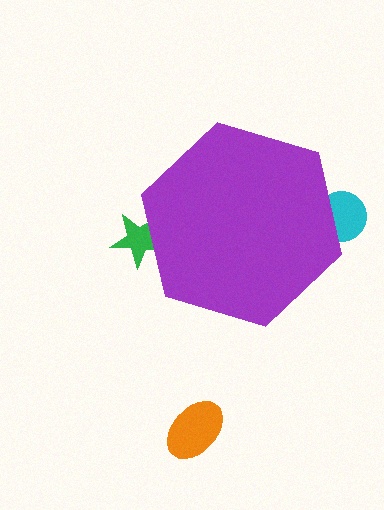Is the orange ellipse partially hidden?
No, the orange ellipse is fully visible.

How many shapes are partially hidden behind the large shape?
2 shapes are partially hidden.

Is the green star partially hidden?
Yes, the green star is partially hidden behind the purple hexagon.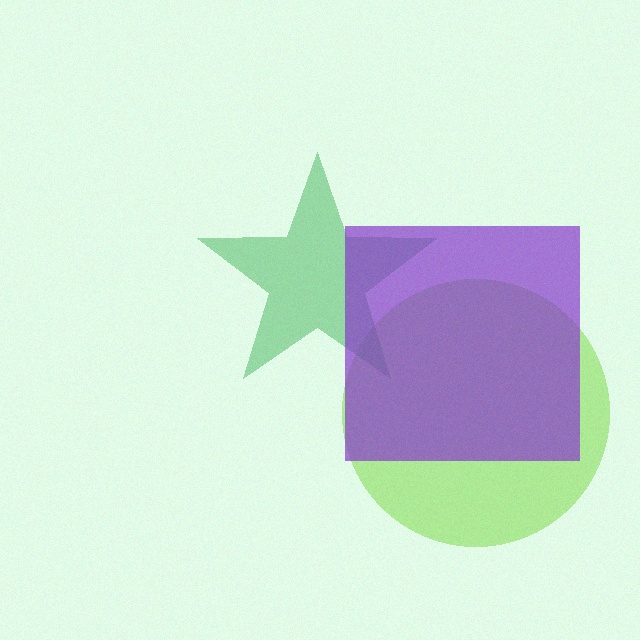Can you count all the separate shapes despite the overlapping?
Yes, there are 3 separate shapes.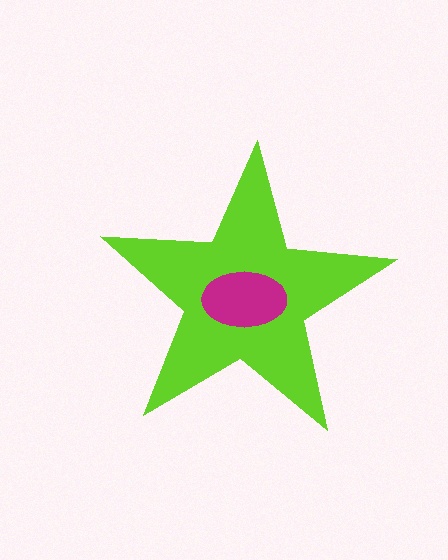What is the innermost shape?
The magenta ellipse.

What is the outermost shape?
The lime star.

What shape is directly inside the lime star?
The magenta ellipse.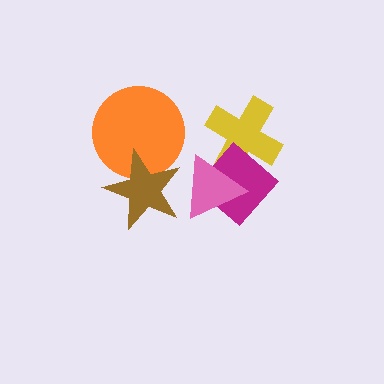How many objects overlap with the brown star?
2 objects overlap with the brown star.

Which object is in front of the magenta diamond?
The pink triangle is in front of the magenta diamond.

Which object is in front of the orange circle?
The brown star is in front of the orange circle.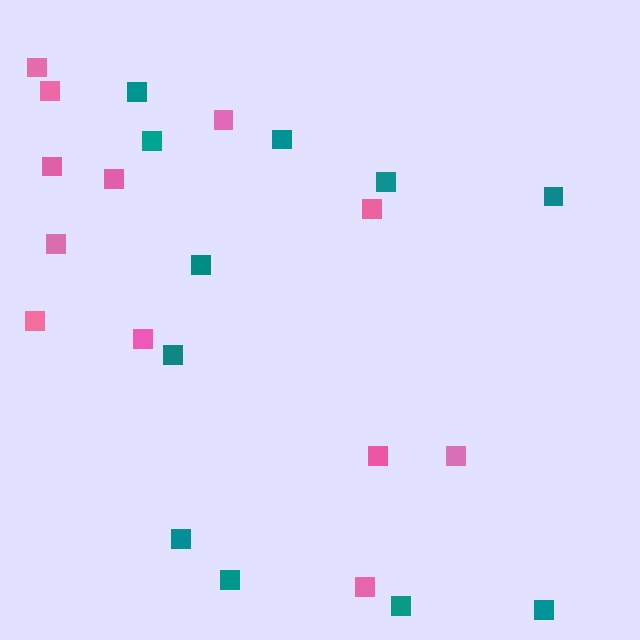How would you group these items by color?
There are 2 groups: one group of pink squares (12) and one group of teal squares (11).